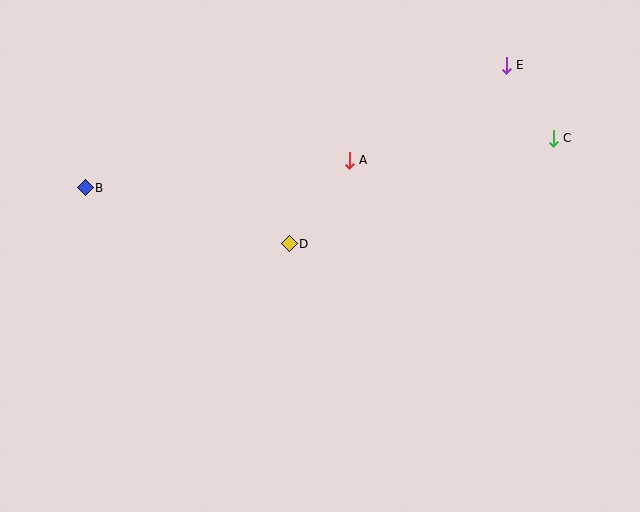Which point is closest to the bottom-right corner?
Point C is closest to the bottom-right corner.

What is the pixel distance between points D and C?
The distance between D and C is 284 pixels.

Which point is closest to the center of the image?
Point D at (289, 244) is closest to the center.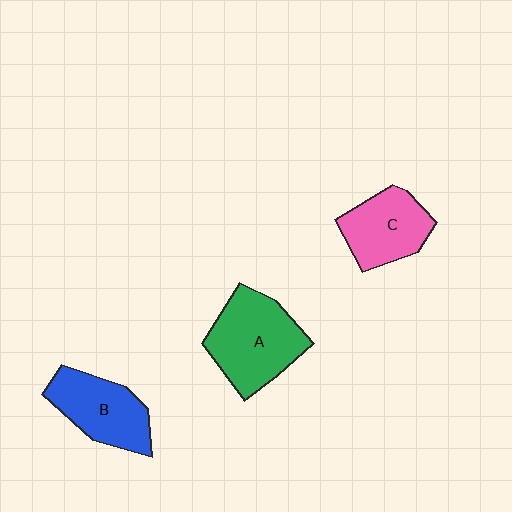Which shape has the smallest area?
Shape C (pink).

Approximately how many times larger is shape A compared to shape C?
Approximately 1.3 times.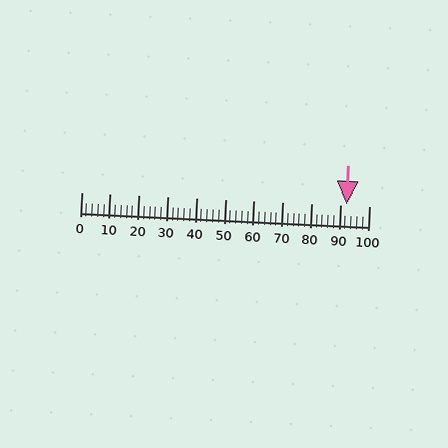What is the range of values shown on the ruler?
The ruler shows values from 0 to 100.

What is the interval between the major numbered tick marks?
The major tick marks are spaced 10 units apart.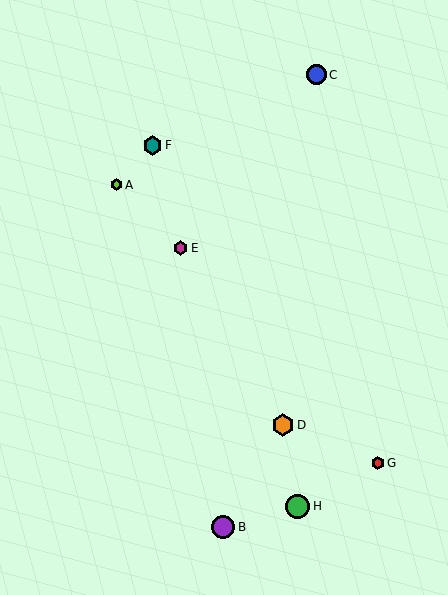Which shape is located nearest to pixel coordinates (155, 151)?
The teal hexagon (labeled F) at (152, 145) is nearest to that location.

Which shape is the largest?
The green circle (labeled H) is the largest.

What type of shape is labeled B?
Shape B is a purple circle.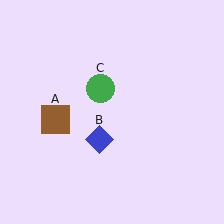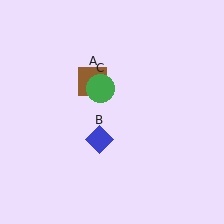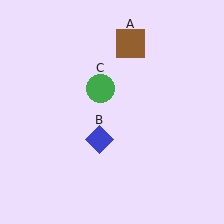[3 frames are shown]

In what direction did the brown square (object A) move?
The brown square (object A) moved up and to the right.